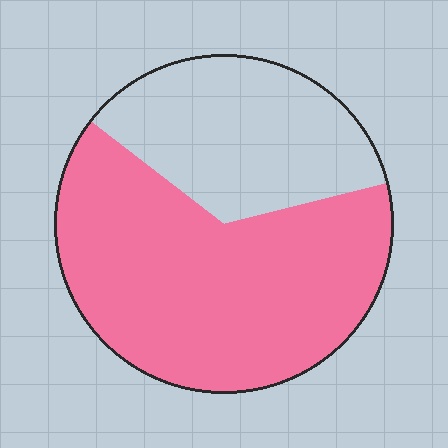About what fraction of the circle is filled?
About five eighths (5/8).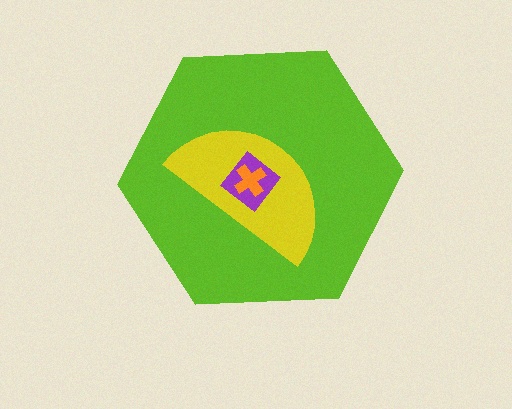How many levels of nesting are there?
4.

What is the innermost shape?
The orange cross.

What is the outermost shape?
The lime hexagon.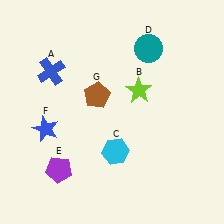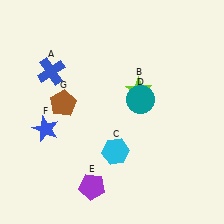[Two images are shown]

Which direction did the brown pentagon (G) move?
The brown pentagon (G) moved left.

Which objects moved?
The objects that moved are: the teal circle (D), the purple pentagon (E), the brown pentagon (G).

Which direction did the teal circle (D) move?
The teal circle (D) moved down.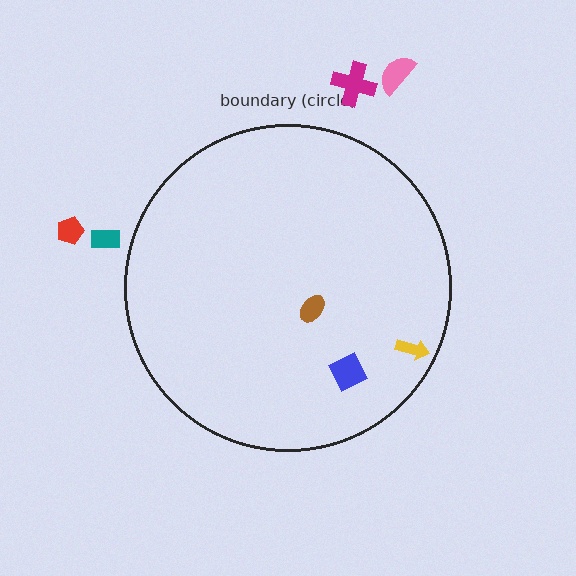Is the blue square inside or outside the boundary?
Inside.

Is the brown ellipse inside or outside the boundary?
Inside.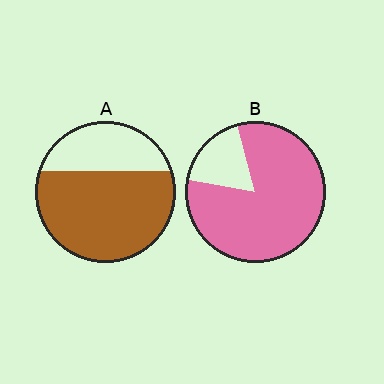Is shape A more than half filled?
Yes.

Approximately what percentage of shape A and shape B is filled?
A is approximately 70% and B is approximately 80%.